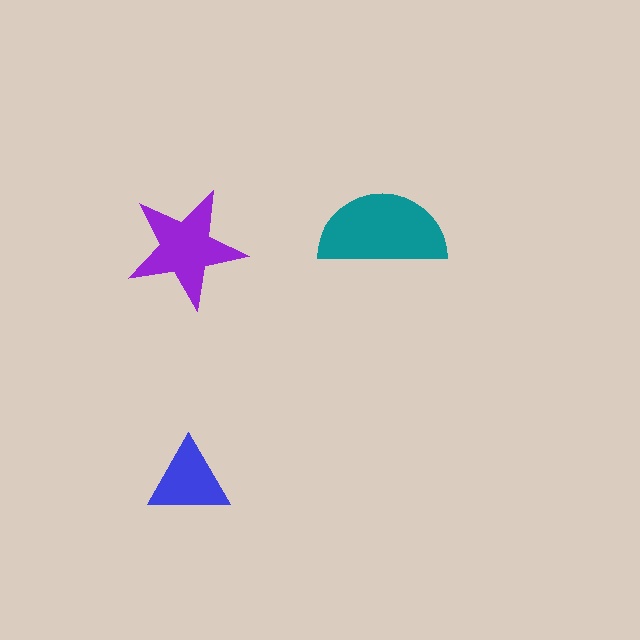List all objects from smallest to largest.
The blue triangle, the purple star, the teal semicircle.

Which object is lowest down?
The blue triangle is bottommost.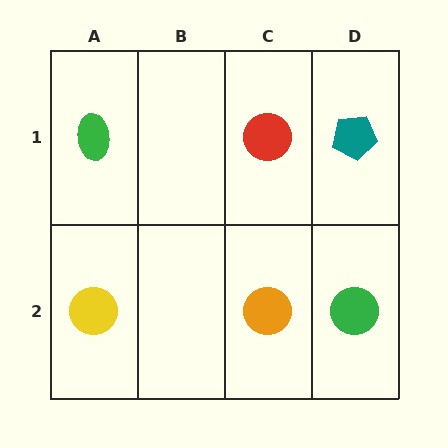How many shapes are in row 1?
3 shapes.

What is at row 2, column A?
A yellow circle.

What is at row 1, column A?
A green ellipse.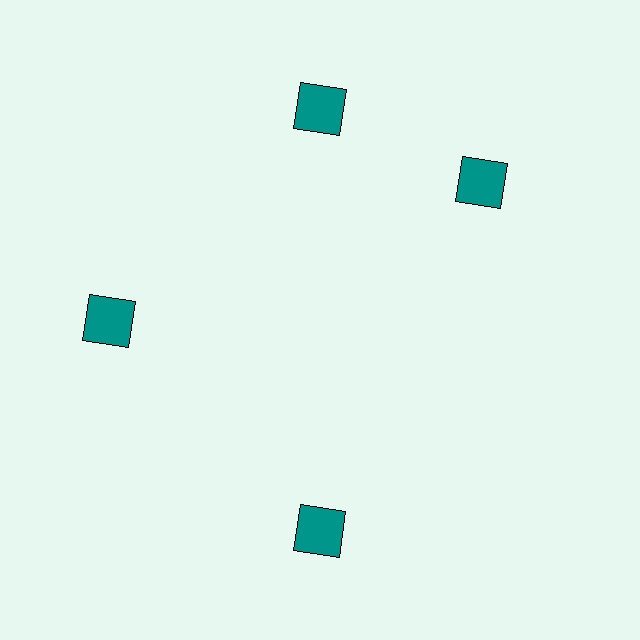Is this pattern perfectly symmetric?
No. The 4 teal squares are arranged in a ring, but one element near the 3 o'clock position is rotated out of alignment along the ring, breaking the 4-fold rotational symmetry.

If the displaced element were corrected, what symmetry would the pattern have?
It would have 4-fold rotational symmetry — the pattern would map onto itself every 90 degrees.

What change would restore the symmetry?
The symmetry would be restored by rotating it back into even spacing with its neighbors so that all 4 squares sit at equal angles and equal distance from the center.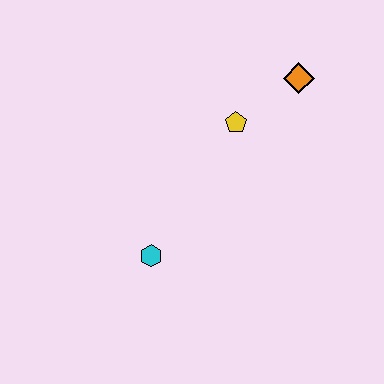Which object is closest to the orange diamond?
The yellow pentagon is closest to the orange diamond.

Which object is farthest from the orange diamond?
The cyan hexagon is farthest from the orange diamond.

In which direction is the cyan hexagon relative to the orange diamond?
The cyan hexagon is below the orange diamond.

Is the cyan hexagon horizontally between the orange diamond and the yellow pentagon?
No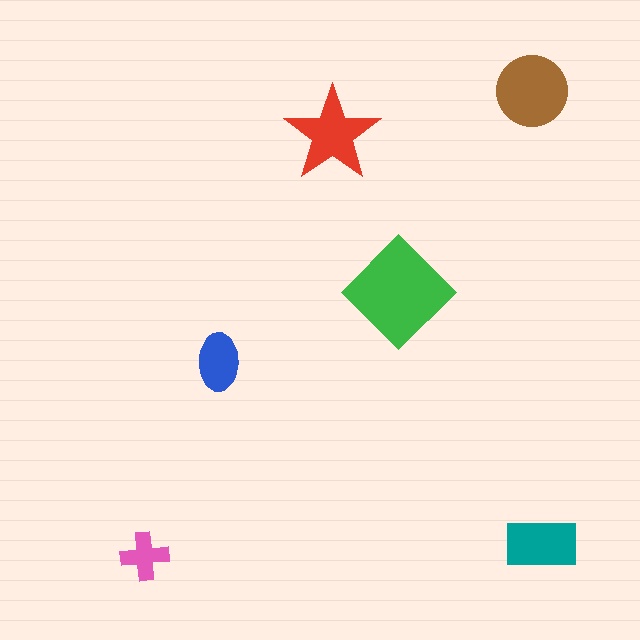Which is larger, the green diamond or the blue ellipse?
The green diamond.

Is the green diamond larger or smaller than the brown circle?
Larger.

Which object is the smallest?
The pink cross.